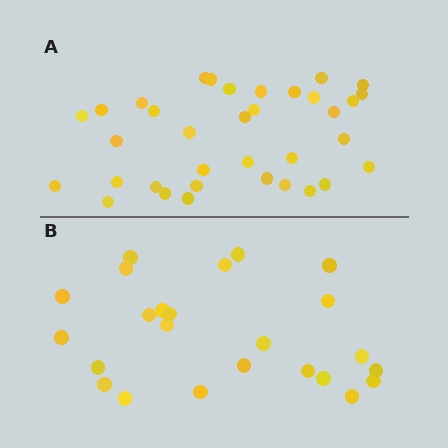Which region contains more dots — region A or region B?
Region A (the top region) has more dots.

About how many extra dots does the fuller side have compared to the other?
Region A has roughly 12 or so more dots than region B.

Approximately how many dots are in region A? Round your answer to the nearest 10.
About 40 dots. (The exact count is 35, which rounds to 40.)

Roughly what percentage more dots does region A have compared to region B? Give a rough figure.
About 45% more.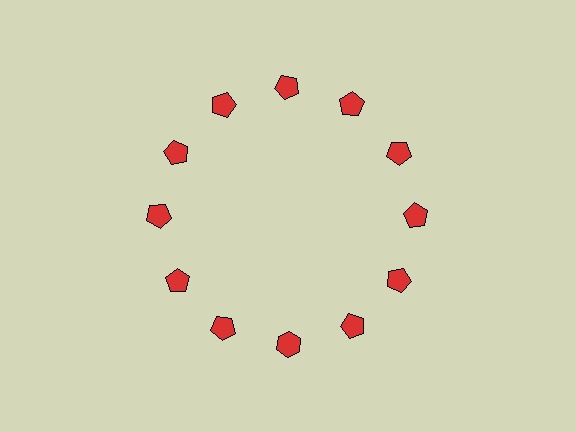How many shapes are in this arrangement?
There are 12 shapes arranged in a ring pattern.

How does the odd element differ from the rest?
It has a different shape: hexagon instead of pentagon.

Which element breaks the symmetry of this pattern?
The red hexagon at roughly the 6 o'clock position breaks the symmetry. All other shapes are red pentagons.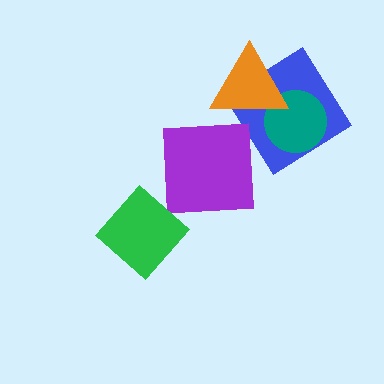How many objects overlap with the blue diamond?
2 objects overlap with the blue diamond.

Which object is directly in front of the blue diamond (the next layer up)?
The teal circle is directly in front of the blue diamond.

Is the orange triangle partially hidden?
No, no other shape covers it.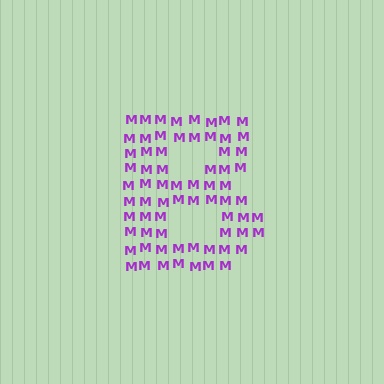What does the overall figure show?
The overall figure shows the letter B.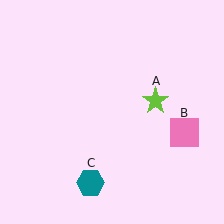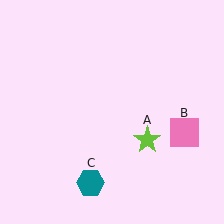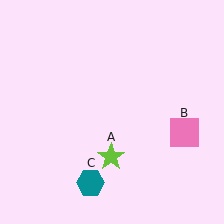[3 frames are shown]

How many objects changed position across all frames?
1 object changed position: lime star (object A).